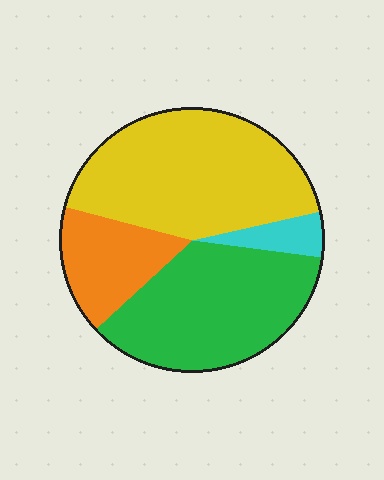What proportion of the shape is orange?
Orange covers 16% of the shape.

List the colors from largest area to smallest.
From largest to smallest: yellow, green, orange, cyan.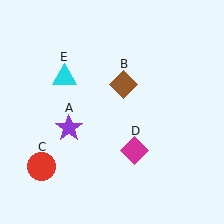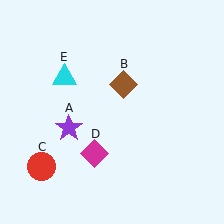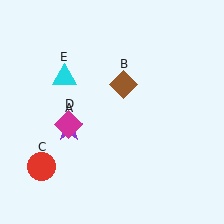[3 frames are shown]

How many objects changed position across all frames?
1 object changed position: magenta diamond (object D).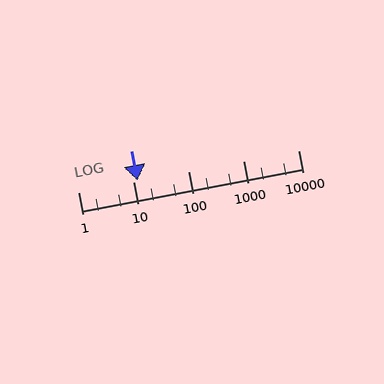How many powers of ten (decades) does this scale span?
The scale spans 4 decades, from 1 to 10000.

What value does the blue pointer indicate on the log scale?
The pointer indicates approximately 12.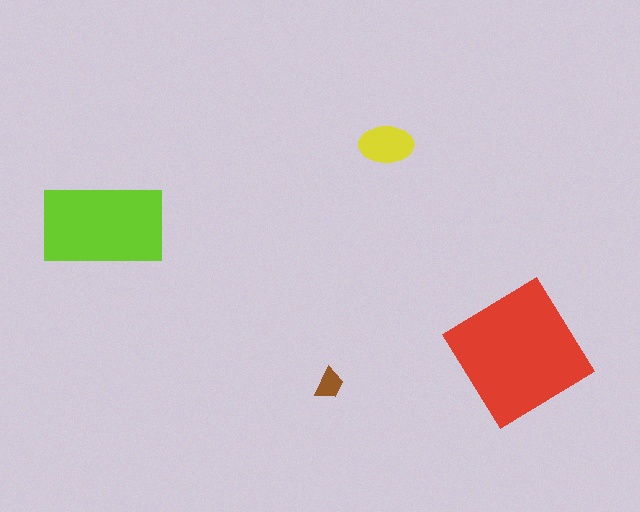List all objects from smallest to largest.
The brown trapezoid, the yellow ellipse, the lime rectangle, the red diamond.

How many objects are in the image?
There are 4 objects in the image.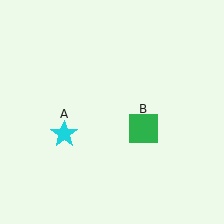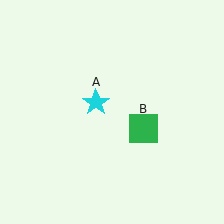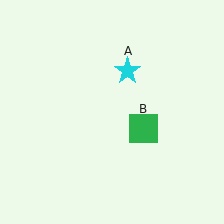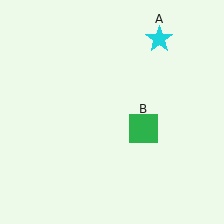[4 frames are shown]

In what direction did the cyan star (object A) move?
The cyan star (object A) moved up and to the right.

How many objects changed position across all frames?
1 object changed position: cyan star (object A).